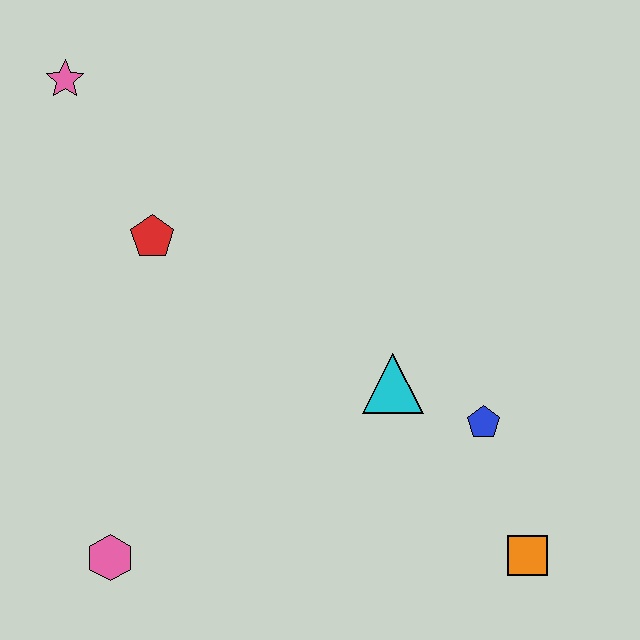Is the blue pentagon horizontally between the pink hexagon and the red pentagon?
No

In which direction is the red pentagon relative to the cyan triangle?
The red pentagon is to the left of the cyan triangle.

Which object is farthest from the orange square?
The pink star is farthest from the orange square.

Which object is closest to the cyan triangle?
The blue pentagon is closest to the cyan triangle.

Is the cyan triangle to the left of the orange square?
Yes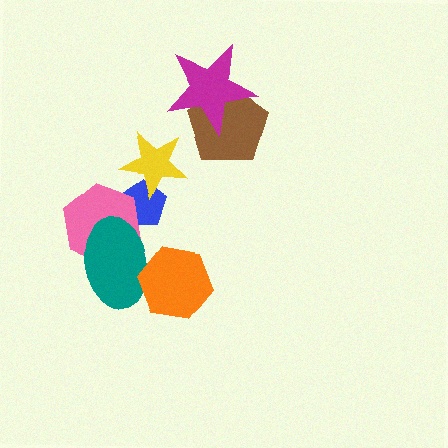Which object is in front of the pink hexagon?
The teal ellipse is in front of the pink hexagon.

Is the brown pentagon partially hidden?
Yes, it is partially covered by another shape.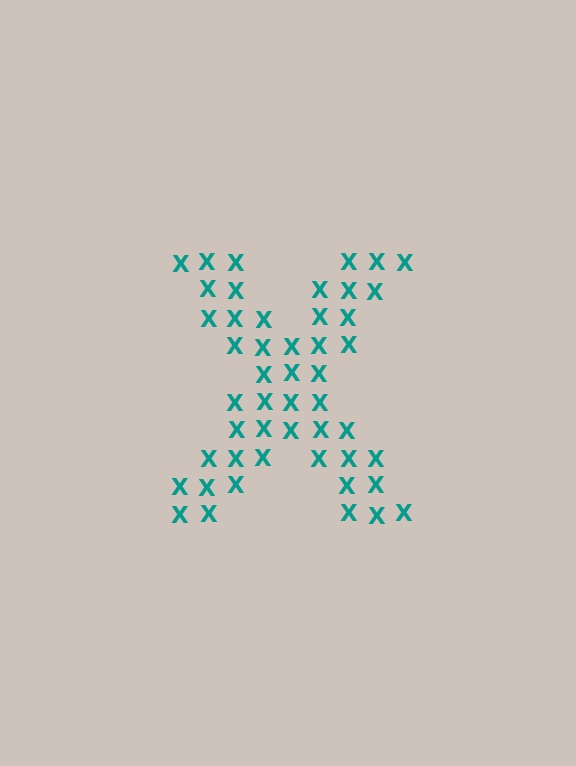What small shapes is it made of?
It is made of small letter X's.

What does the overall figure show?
The overall figure shows the letter X.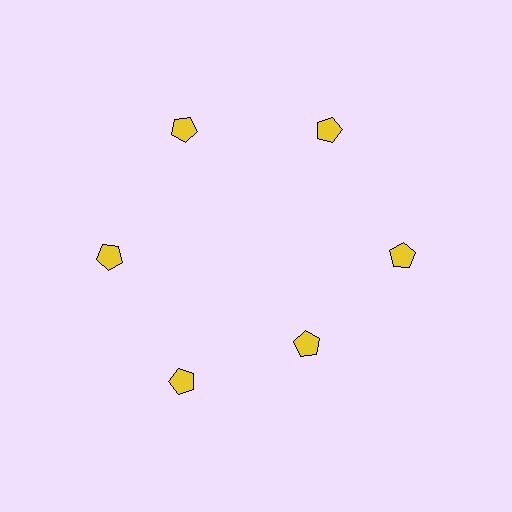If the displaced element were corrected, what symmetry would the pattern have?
It would have 6-fold rotational symmetry — the pattern would map onto itself every 60 degrees.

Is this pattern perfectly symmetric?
No. The 6 yellow pentagons are arranged in a ring, but one element near the 5 o'clock position is pulled inward toward the center, breaking the 6-fold rotational symmetry.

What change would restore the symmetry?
The symmetry would be restored by moving it outward, back onto the ring so that all 6 pentagons sit at equal angles and equal distance from the center.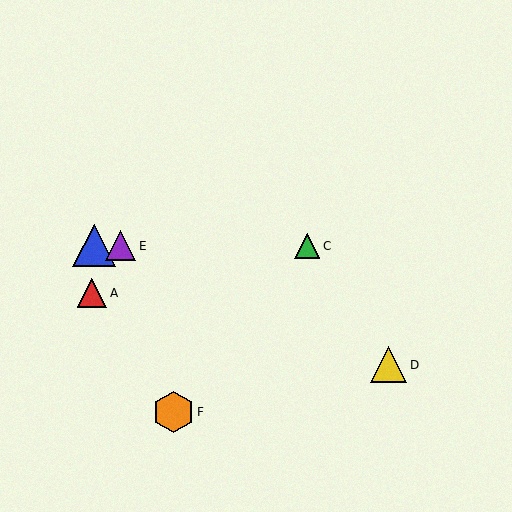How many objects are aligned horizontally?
3 objects (B, C, E) are aligned horizontally.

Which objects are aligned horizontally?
Objects B, C, E are aligned horizontally.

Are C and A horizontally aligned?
No, C is at y≈246 and A is at y≈293.